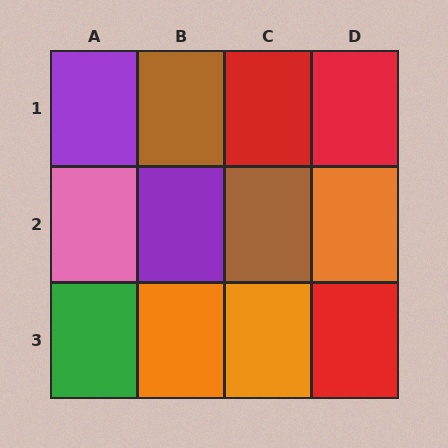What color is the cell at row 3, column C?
Orange.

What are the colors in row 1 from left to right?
Purple, brown, red, red.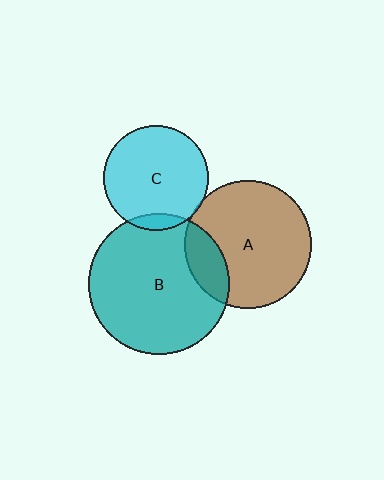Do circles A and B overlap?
Yes.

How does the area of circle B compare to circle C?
Approximately 1.8 times.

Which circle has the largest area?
Circle B (teal).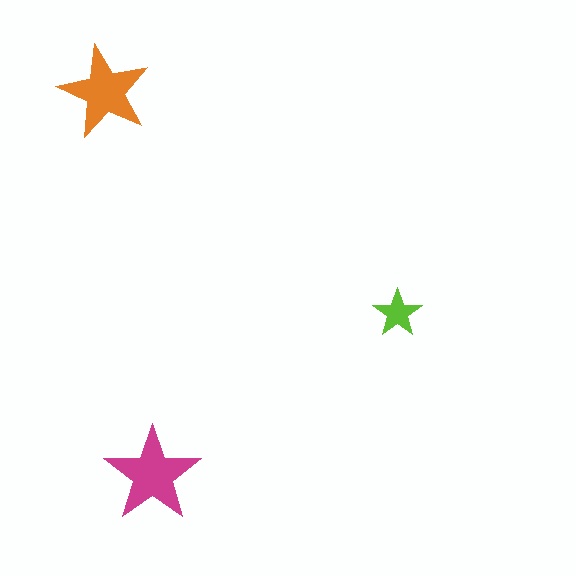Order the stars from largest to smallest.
the magenta one, the orange one, the lime one.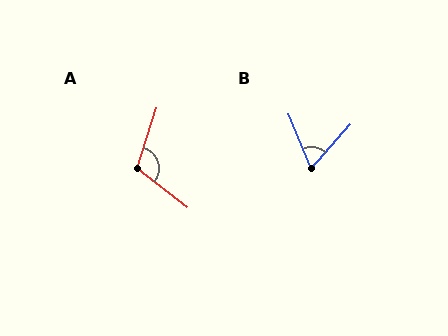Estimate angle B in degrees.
Approximately 63 degrees.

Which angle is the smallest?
B, at approximately 63 degrees.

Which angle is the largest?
A, at approximately 110 degrees.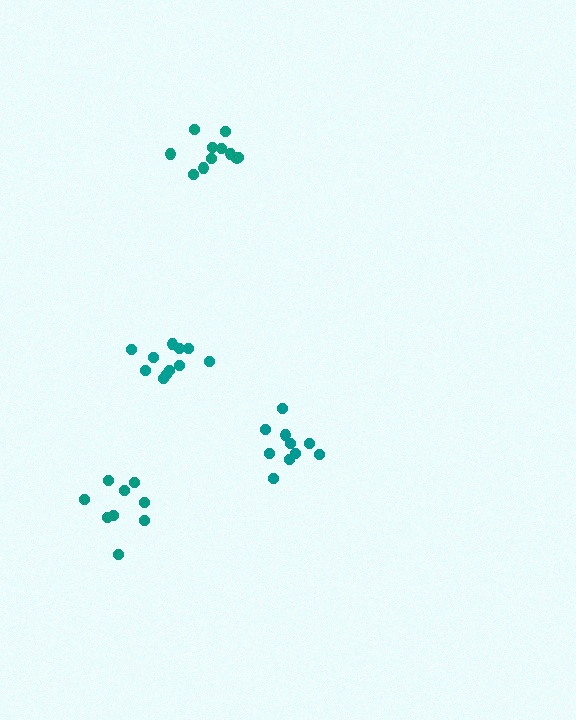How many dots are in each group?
Group 1: 11 dots, Group 2: 9 dots, Group 3: 11 dots, Group 4: 10 dots (41 total).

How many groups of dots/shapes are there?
There are 4 groups.